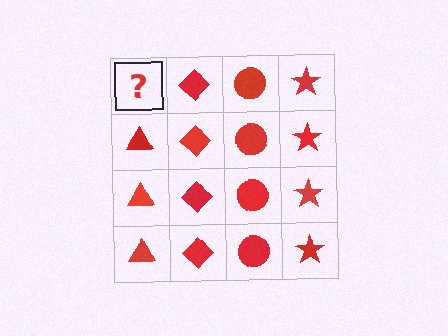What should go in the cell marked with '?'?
The missing cell should contain a red triangle.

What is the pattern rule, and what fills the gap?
The rule is that each column has a consistent shape. The gap should be filled with a red triangle.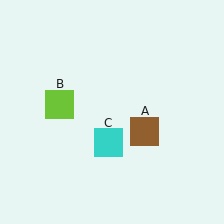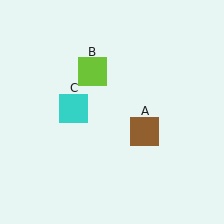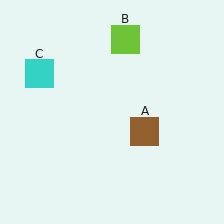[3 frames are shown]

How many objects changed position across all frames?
2 objects changed position: lime square (object B), cyan square (object C).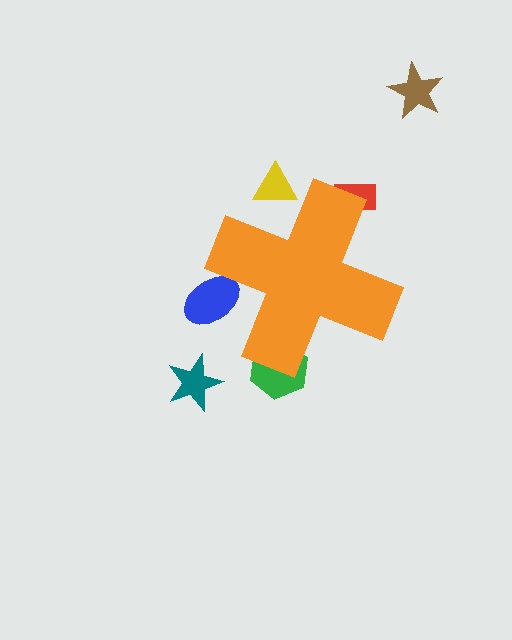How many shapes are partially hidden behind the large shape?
4 shapes are partially hidden.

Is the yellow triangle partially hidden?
Yes, the yellow triangle is partially hidden behind the orange cross.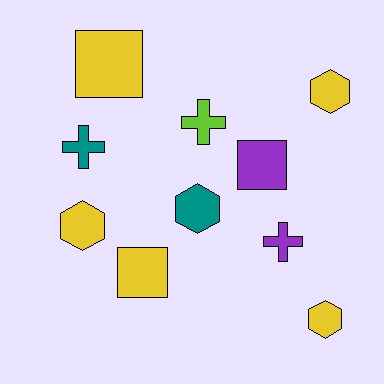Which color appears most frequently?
Yellow, with 5 objects.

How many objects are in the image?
There are 10 objects.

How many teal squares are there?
There are no teal squares.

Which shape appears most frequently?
Hexagon, with 4 objects.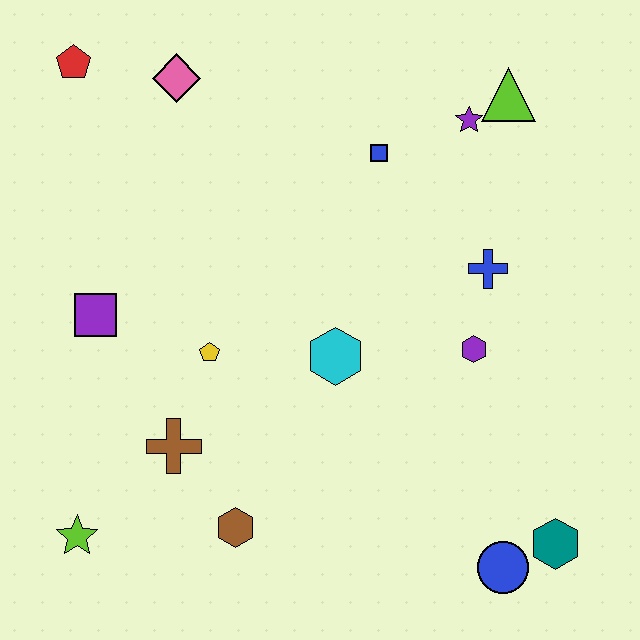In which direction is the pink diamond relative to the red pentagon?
The pink diamond is to the right of the red pentagon.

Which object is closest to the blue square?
The purple star is closest to the blue square.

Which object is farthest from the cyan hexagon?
The red pentagon is farthest from the cyan hexagon.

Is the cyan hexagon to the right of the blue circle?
No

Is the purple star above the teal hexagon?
Yes